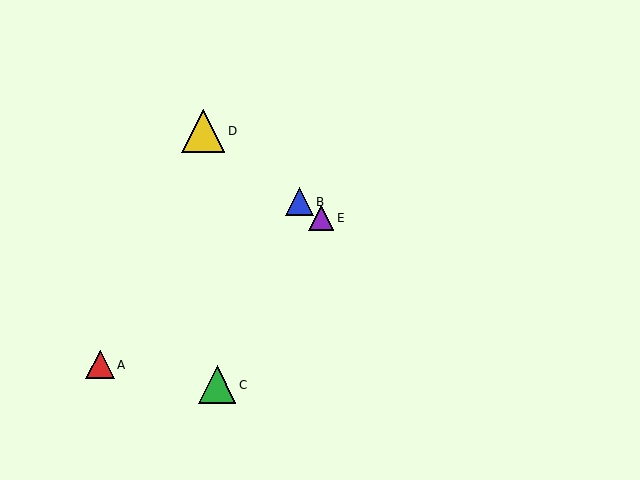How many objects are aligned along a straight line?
3 objects (B, D, E) are aligned along a straight line.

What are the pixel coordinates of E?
Object E is at (321, 218).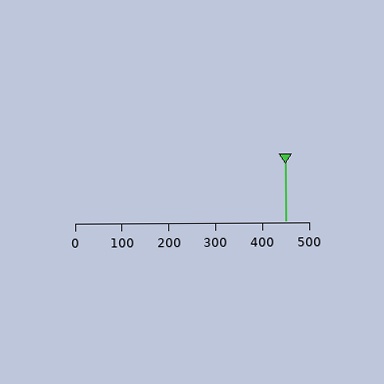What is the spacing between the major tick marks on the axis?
The major ticks are spaced 100 apart.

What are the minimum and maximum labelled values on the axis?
The axis runs from 0 to 500.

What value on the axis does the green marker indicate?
The marker indicates approximately 450.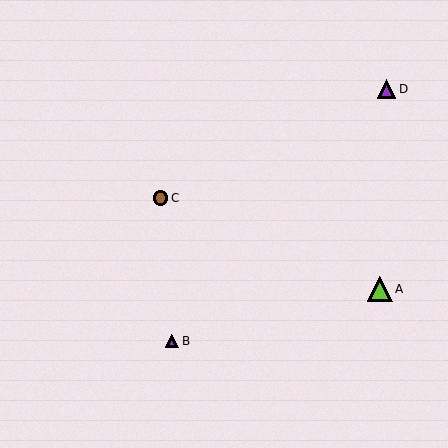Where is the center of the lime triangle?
The center of the lime triangle is at (380, 289).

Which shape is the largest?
The lime triangle (labeled A) is the largest.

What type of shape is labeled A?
Shape A is a lime triangle.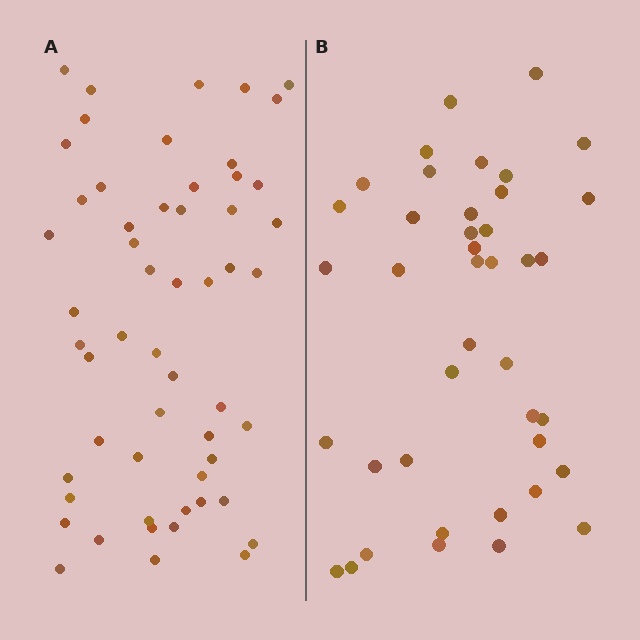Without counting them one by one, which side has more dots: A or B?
Region A (the left region) has more dots.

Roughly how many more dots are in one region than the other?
Region A has approximately 15 more dots than region B.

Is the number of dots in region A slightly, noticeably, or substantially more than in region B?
Region A has noticeably more, but not dramatically so. The ratio is roughly 1.3 to 1.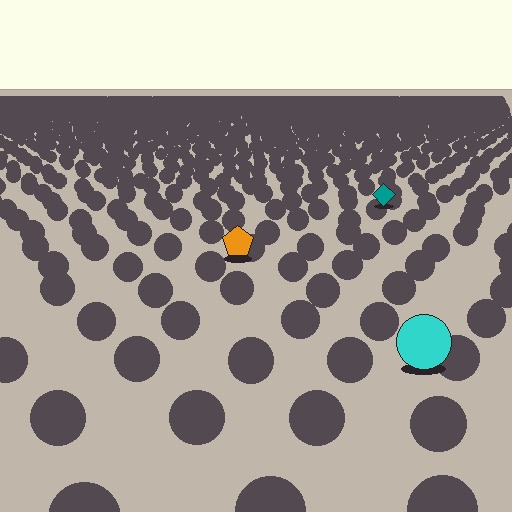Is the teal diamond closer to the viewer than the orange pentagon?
No. The orange pentagon is closer — you can tell from the texture gradient: the ground texture is coarser near it.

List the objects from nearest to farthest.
From nearest to farthest: the cyan circle, the orange pentagon, the teal diamond.